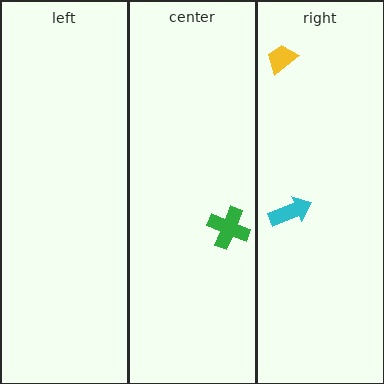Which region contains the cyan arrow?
The right region.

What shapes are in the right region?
The cyan arrow, the yellow trapezoid.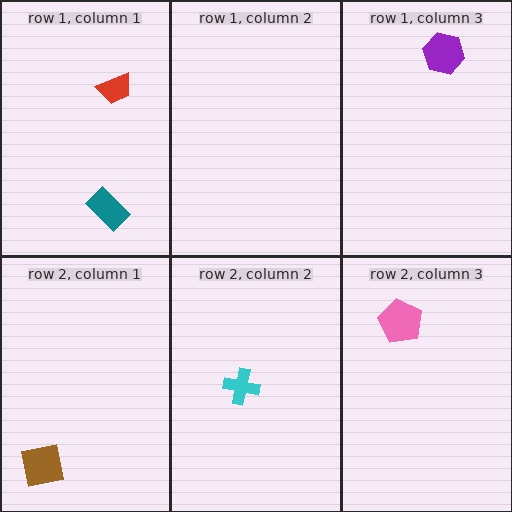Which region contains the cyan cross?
The row 2, column 2 region.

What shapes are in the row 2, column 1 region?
The brown square.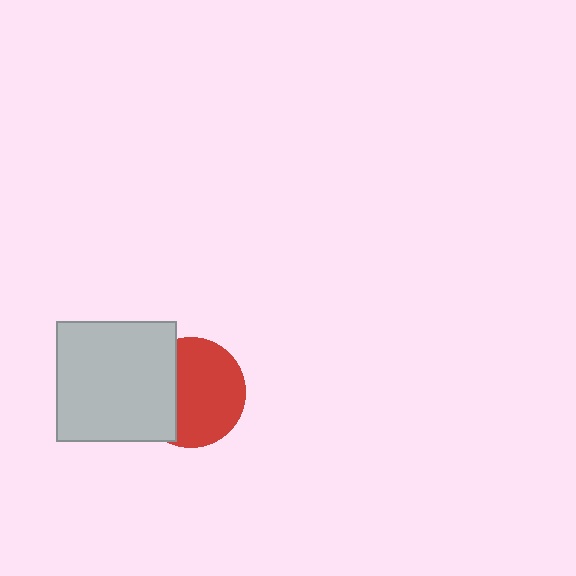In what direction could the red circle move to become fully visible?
The red circle could move right. That would shift it out from behind the light gray square entirely.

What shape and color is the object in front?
The object in front is a light gray square.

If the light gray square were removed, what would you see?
You would see the complete red circle.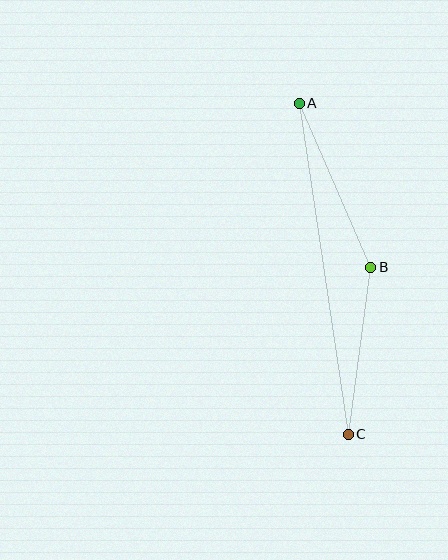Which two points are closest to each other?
Points B and C are closest to each other.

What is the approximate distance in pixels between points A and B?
The distance between A and B is approximately 179 pixels.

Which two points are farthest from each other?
Points A and C are farthest from each other.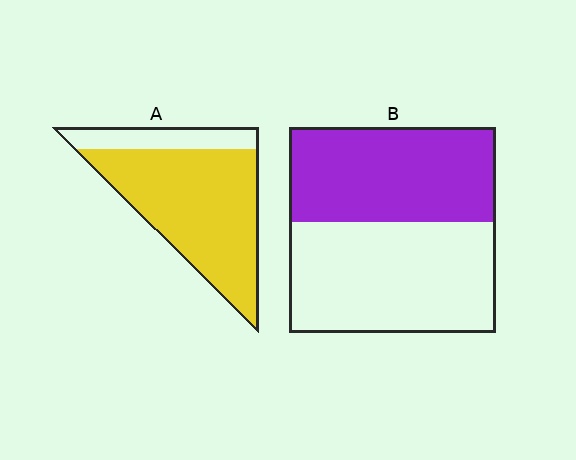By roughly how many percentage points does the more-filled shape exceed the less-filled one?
By roughly 35 percentage points (A over B).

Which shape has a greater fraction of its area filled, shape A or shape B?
Shape A.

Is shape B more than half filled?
Roughly half.